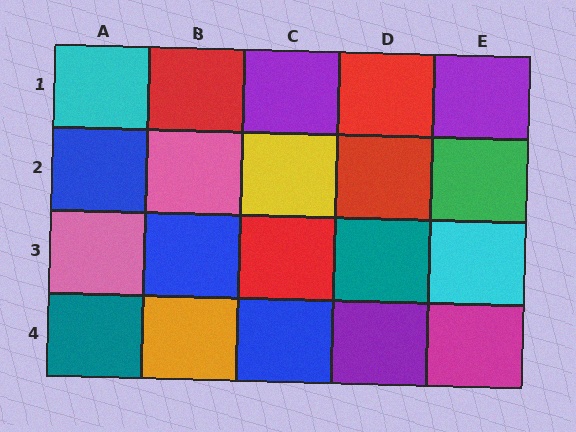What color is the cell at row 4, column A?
Teal.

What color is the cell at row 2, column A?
Blue.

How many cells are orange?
1 cell is orange.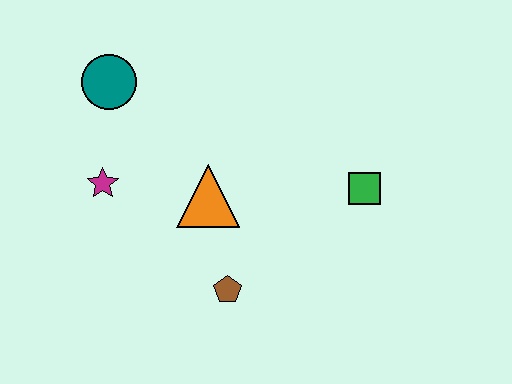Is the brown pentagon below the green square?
Yes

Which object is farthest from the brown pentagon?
The teal circle is farthest from the brown pentagon.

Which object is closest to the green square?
The orange triangle is closest to the green square.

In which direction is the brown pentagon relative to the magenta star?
The brown pentagon is to the right of the magenta star.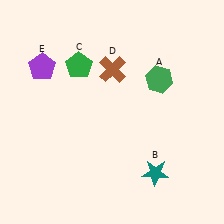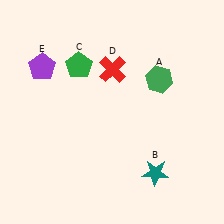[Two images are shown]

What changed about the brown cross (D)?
In Image 1, D is brown. In Image 2, it changed to red.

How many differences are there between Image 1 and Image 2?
There is 1 difference between the two images.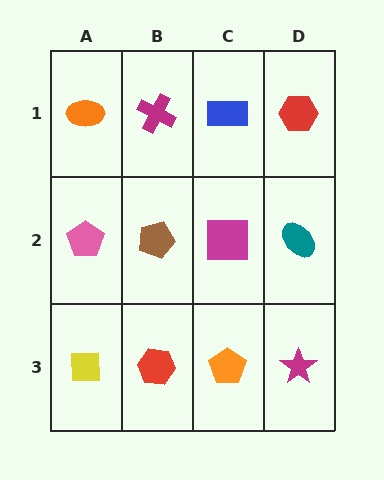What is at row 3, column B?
A red hexagon.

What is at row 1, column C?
A blue rectangle.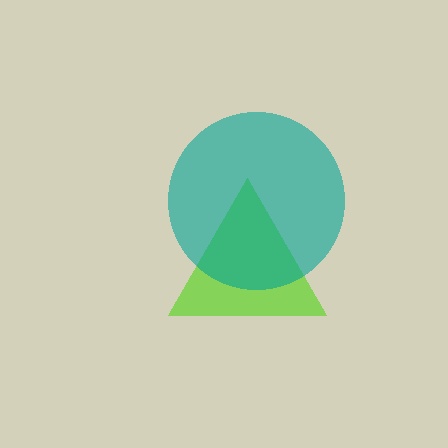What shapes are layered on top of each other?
The layered shapes are: a lime triangle, a teal circle.